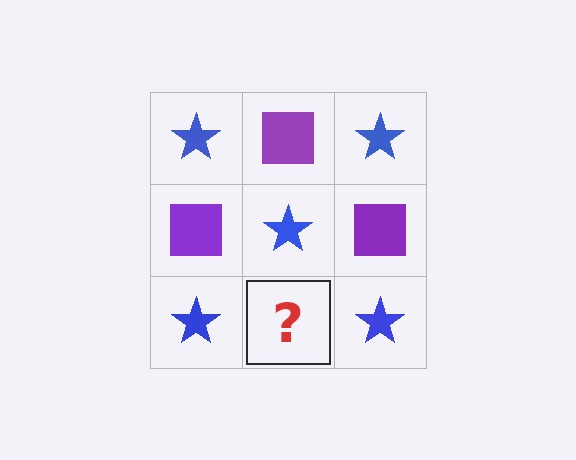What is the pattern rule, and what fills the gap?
The rule is that it alternates blue star and purple square in a checkerboard pattern. The gap should be filled with a purple square.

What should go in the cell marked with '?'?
The missing cell should contain a purple square.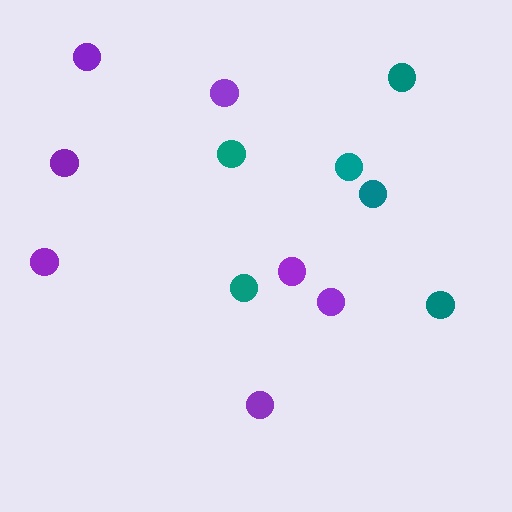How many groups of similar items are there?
There are 2 groups: one group of purple circles (7) and one group of teal circles (6).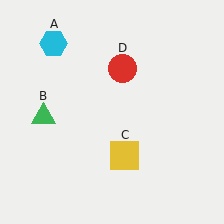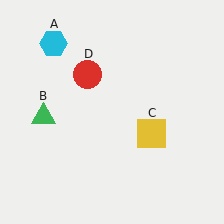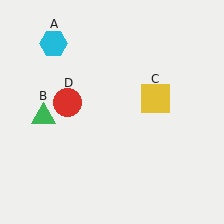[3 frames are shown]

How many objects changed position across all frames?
2 objects changed position: yellow square (object C), red circle (object D).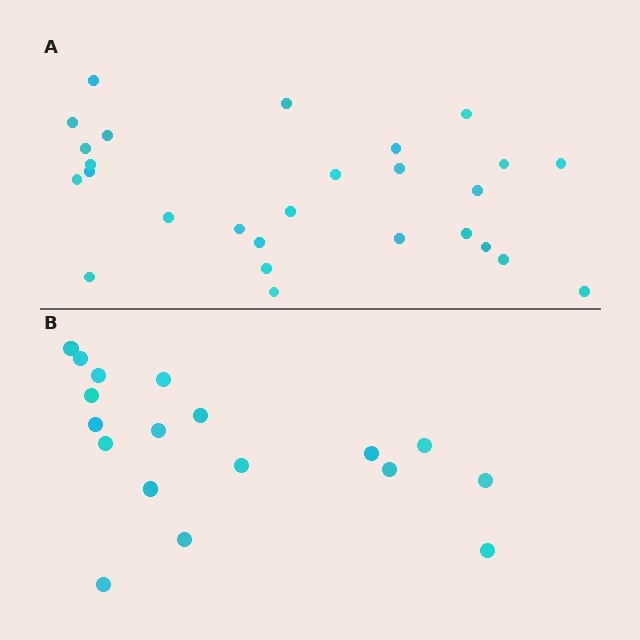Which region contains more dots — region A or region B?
Region A (the top region) has more dots.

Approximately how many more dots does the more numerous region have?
Region A has roughly 8 or so more dots than region B.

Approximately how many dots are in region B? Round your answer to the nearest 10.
About 20 dots. (The exact count is 18, which rounds to 20.)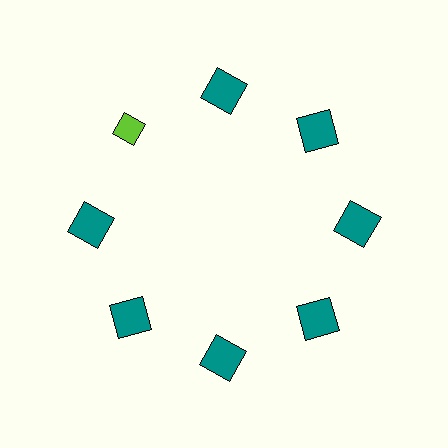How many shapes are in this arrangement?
There are 8 shapes arranged in a ring pattern.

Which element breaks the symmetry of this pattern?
The lime diamond at roughly the 10 o'clock position breaks the symmetry. All other shapes are teal squares.